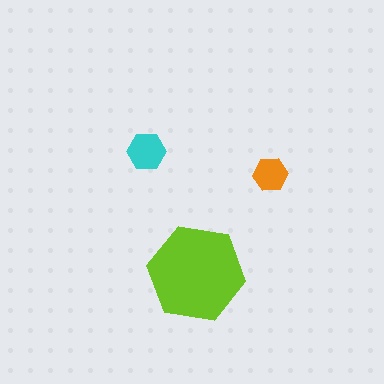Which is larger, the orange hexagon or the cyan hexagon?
The cyan one.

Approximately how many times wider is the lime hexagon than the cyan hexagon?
About 2.5 times wider.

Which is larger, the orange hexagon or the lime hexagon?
The lime one.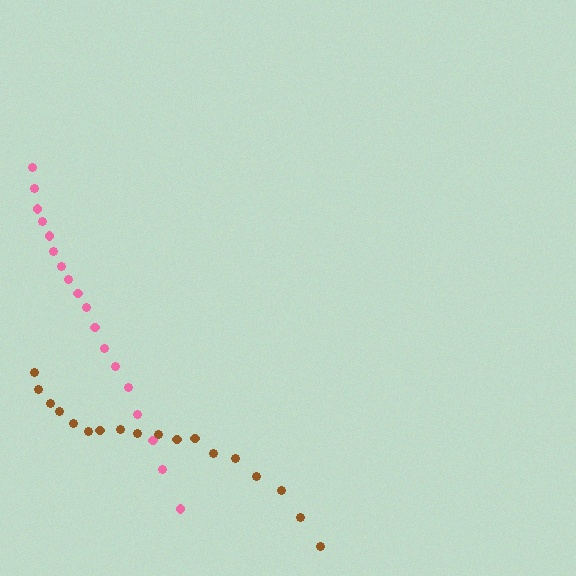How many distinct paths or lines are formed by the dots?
There are 2 distinct paths.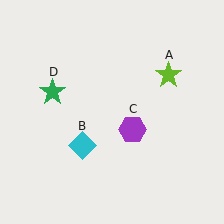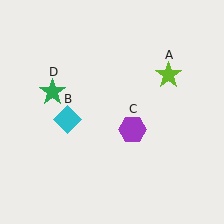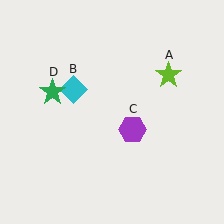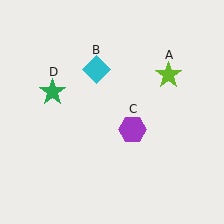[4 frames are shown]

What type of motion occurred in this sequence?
The cyan diamond (object B) rotated clockwise around the center of the scene.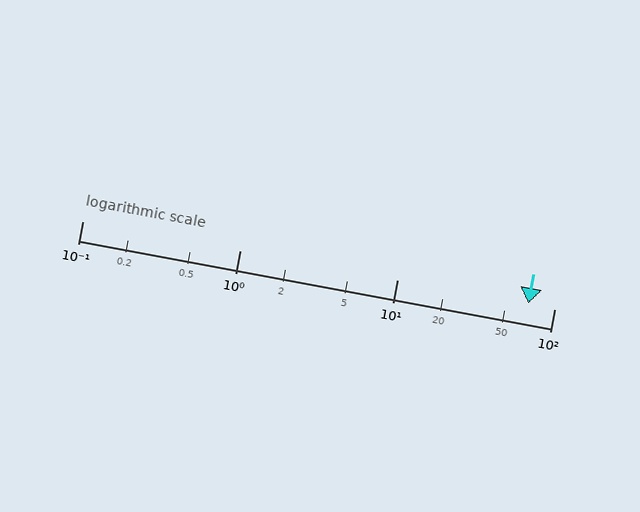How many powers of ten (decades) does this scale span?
The scale spans 3 decades, from 0.1 to 100.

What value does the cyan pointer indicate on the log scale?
The pointer indicates approximately 68.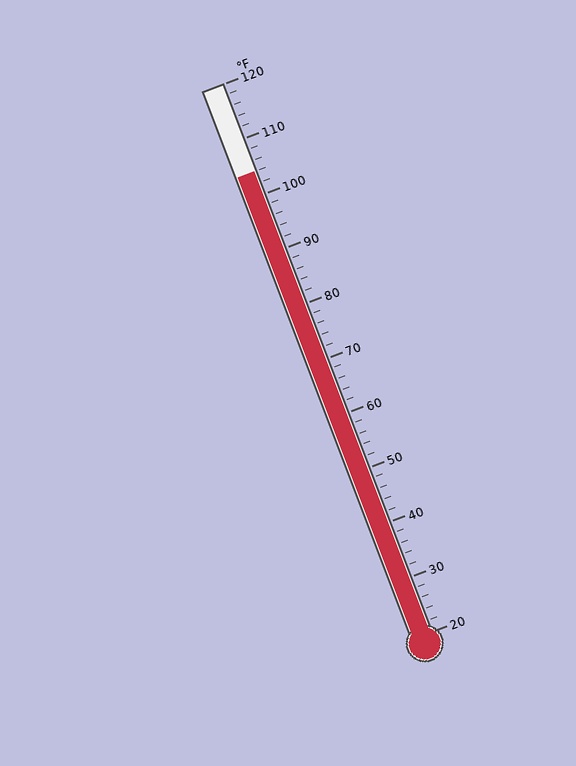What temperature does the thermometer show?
The thermometer shows approximately 104°F.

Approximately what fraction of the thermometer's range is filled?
The thermometer is filled to approximately 85% of its range.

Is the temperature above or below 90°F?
The temperature is above 90°F.